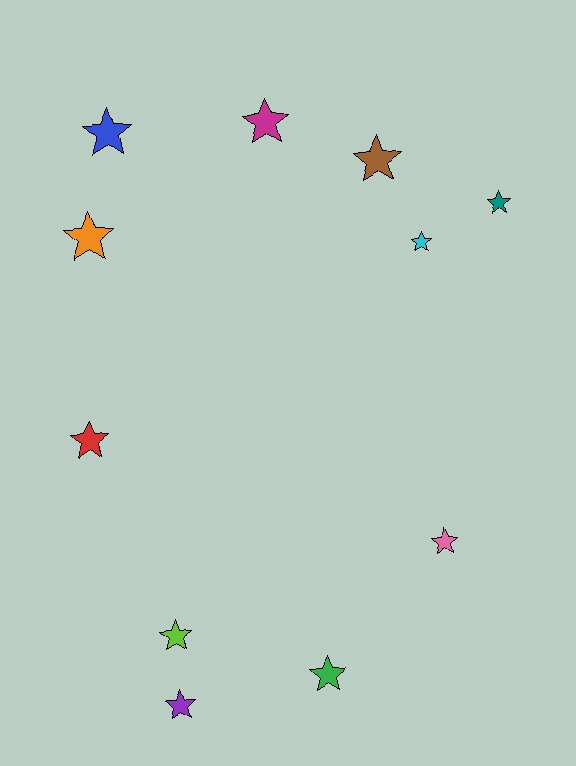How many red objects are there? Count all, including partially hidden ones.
There is 1 red object.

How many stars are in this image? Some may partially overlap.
There are 11 stars.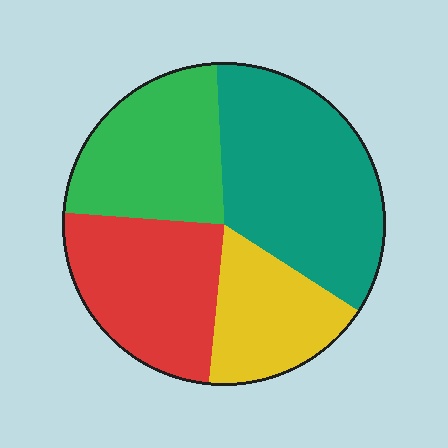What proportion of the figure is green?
Green covers around 25% of the figure.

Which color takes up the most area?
Teal, at roughly 35%.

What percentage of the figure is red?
Red takes up about one quarter (1/4) of the figure.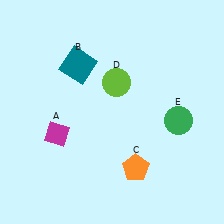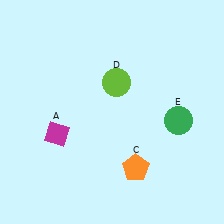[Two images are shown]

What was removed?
The teal square (B) was removed in Image 2.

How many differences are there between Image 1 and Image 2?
There is 1 difference between the two images.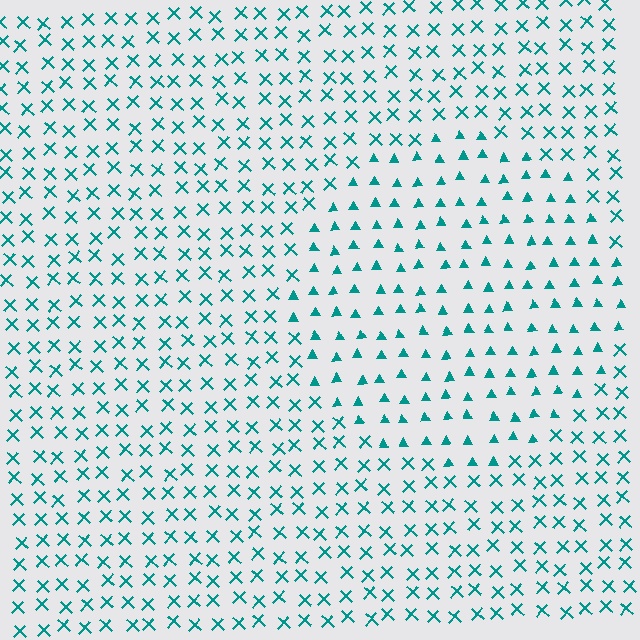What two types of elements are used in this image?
The image uses triangles inside the circle region and X marks outside it.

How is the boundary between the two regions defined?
The boundary is defined by a change in element shape: triangles inside vs. X marks outside. All elements share the same color and spacing.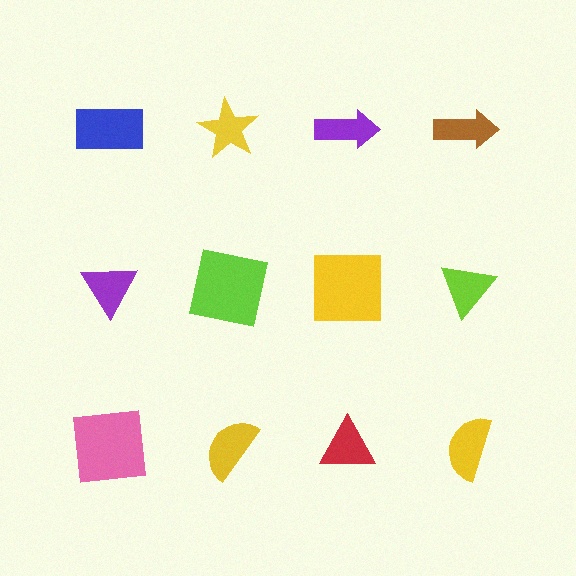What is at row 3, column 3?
A red triangle.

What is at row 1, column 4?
A brown arrow.